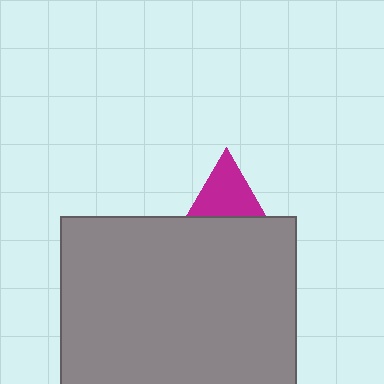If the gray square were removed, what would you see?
You would see the complete magenta triangle.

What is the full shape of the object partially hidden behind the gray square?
The partially hidden object is a magenta triangle.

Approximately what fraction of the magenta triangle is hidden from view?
Roughly 65% of the magenta triangle is hidden behind the gray square.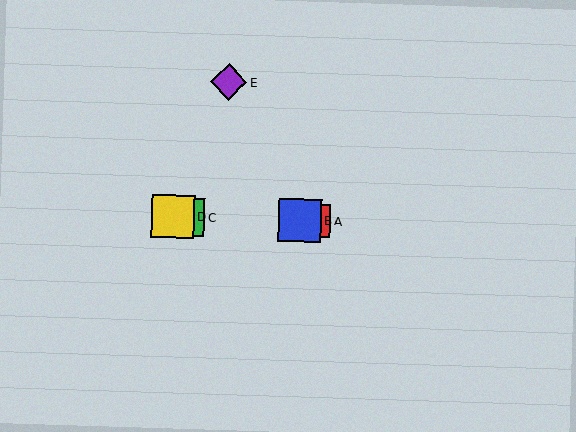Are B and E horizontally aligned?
No, B is at y≈220 and E is at y≈82.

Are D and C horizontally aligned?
Yes, both are at y≈216.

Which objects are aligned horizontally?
Objects A, B, C, D are aligned horizontally.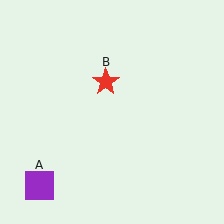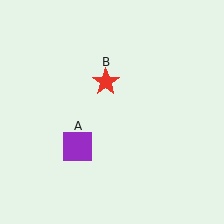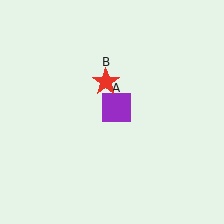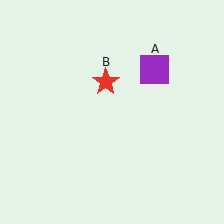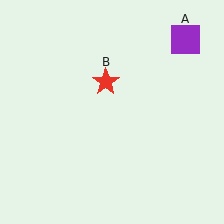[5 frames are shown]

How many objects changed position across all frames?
1 object changed position: purple square (object A).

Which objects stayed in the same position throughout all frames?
Red star (object B) remained stationary.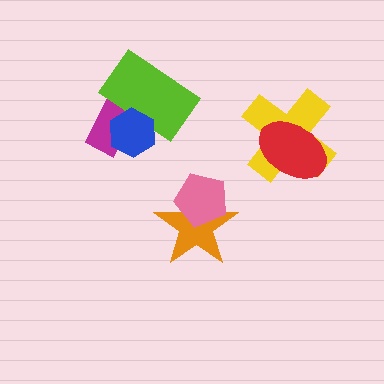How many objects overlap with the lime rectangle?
2 objects overlap with the lime rectangle.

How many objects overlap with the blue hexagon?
2 objects overlap with the blue hexagon.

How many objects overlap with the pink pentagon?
1 object overlaps with the pink pentagon.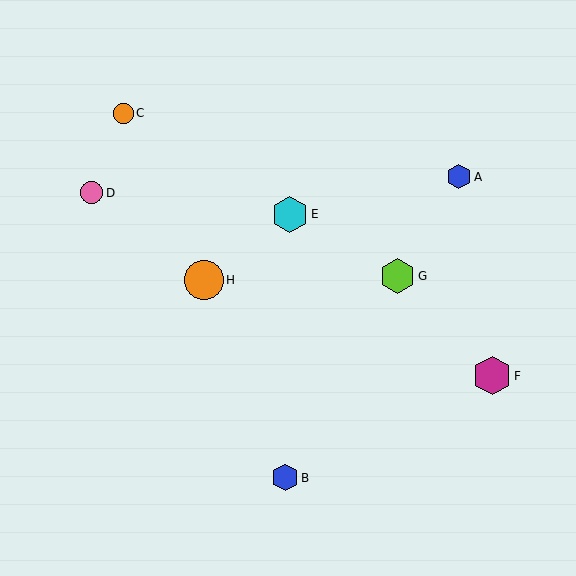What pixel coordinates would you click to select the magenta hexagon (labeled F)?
Click at (492, 376) to select the magenta hexagon F.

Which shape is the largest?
The orange circle (labeled H) is the largest.